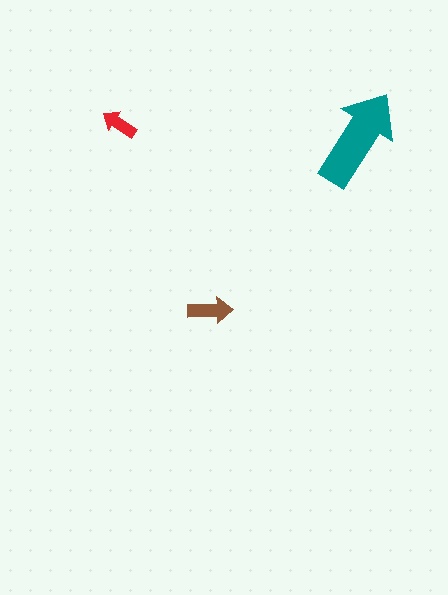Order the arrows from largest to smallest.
the teal one, the brown one, the red one.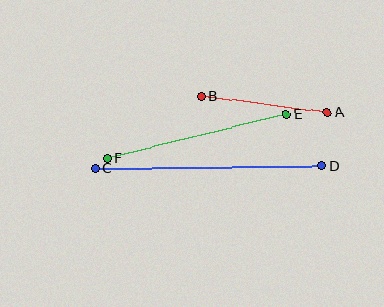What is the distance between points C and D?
The distance is approximately 226 pixels.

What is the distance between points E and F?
The distance is approximately 184 pixels.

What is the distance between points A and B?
The distance is approximately 127 pixels.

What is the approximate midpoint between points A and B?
The midpoint is at approximately (265, 104) pixels.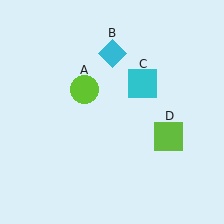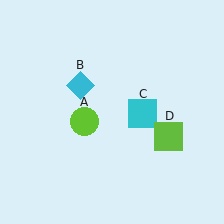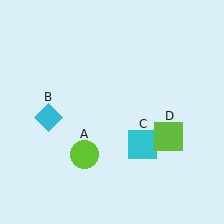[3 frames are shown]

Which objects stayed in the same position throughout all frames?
Lime square (object D) remained stationary.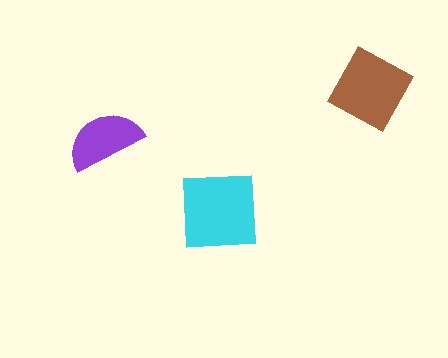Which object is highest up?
The brown square is topmost.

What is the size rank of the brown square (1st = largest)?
2nd.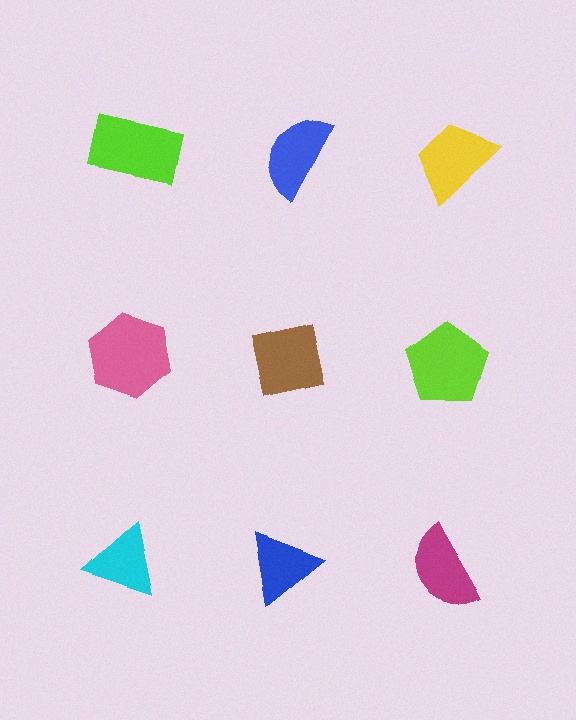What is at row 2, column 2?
A brown square.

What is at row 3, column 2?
A blue triangle.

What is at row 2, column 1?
A pink hexagon.